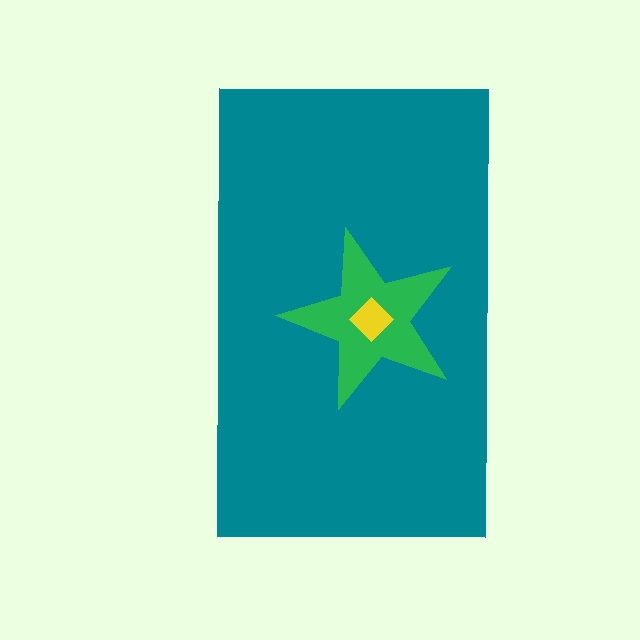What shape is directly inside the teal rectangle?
The green star.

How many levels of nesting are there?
3.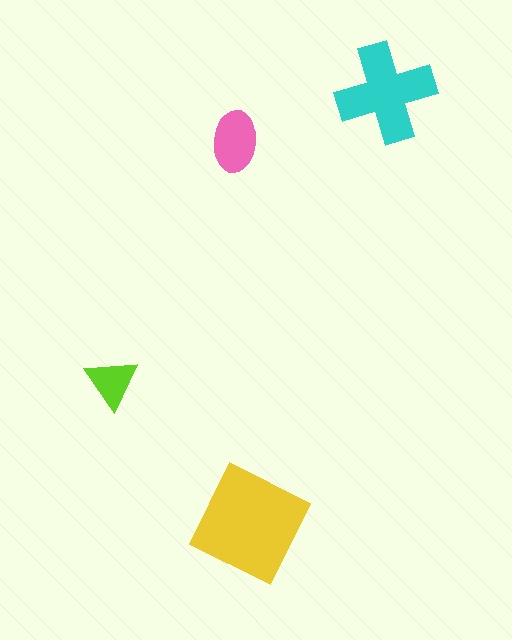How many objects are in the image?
There are 4 objects in the image.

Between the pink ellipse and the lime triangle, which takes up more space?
The pink ellipse.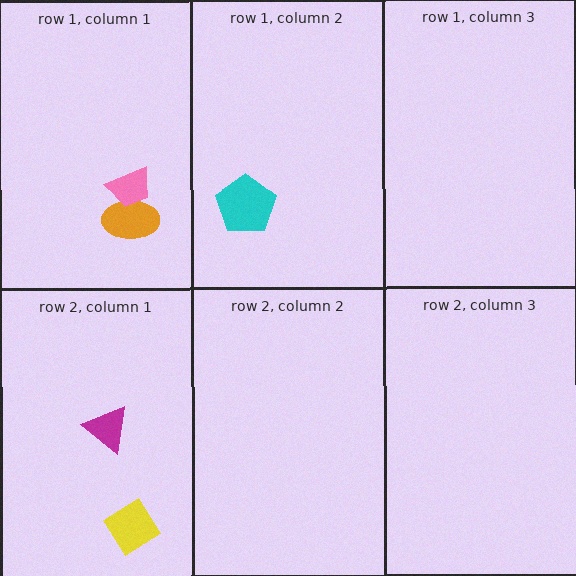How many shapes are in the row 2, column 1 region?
2.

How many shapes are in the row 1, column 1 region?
2.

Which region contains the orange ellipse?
The row 1, column 1 region.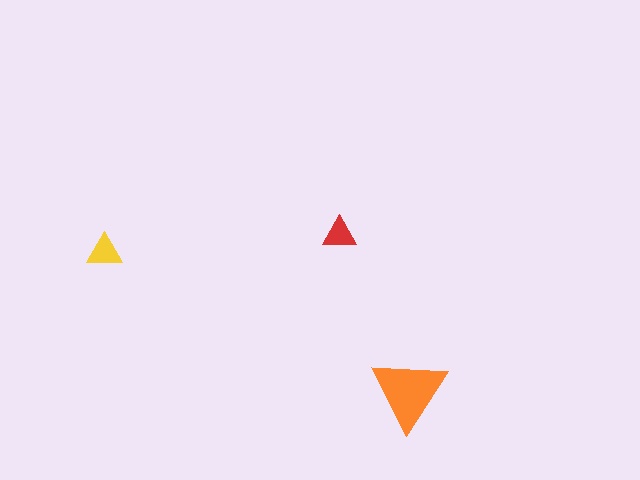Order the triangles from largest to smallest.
the orange one, the yellow one, the red one.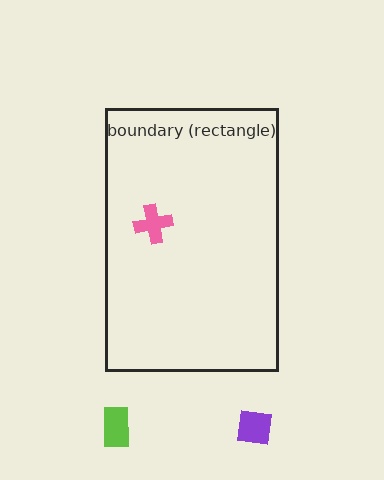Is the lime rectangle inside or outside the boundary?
Outside.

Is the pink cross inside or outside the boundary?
Inside.